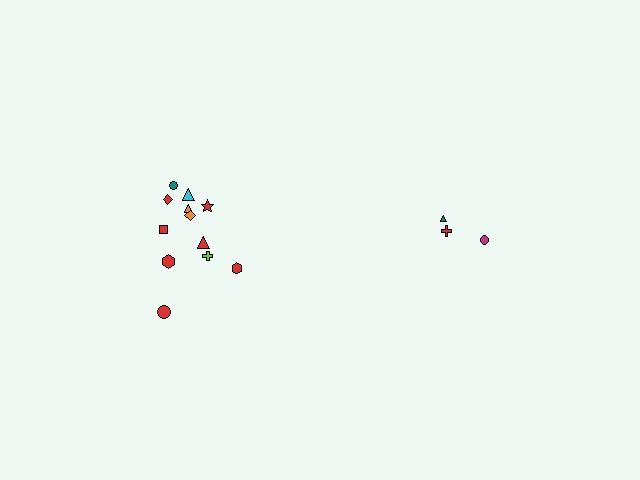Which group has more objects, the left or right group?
The left group.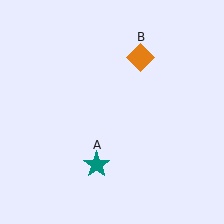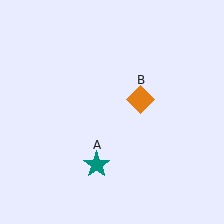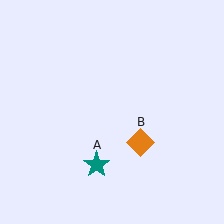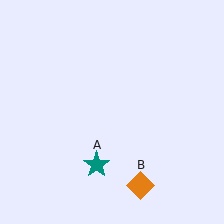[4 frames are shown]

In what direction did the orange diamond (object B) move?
The orange diamond (object B) moved down.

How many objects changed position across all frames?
1 object changed position: orange diamond (object B).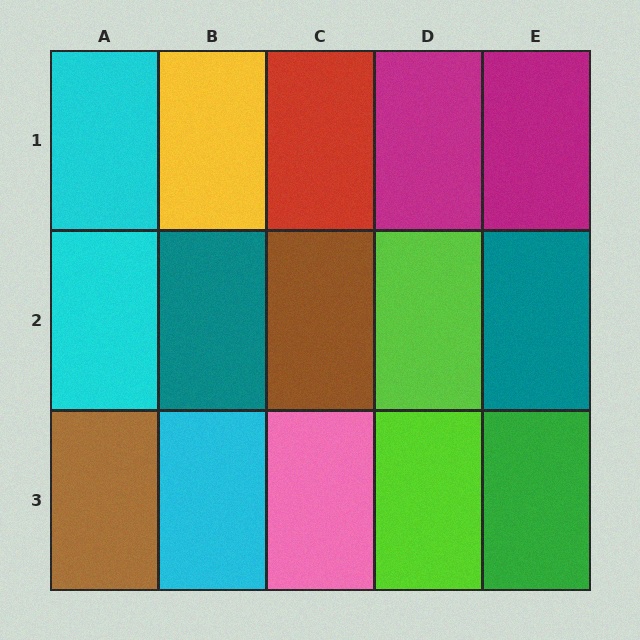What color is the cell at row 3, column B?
Cyan.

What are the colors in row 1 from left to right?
Cyan, yellow, red, magenta, magenta.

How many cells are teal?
2 cells are teal.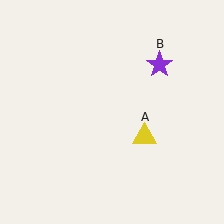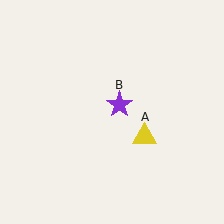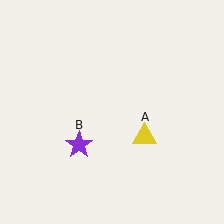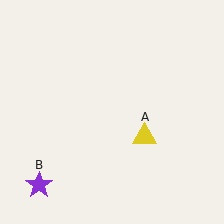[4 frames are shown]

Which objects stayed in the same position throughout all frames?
Yellow triangle (object A) remained stationary.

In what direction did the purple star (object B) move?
The purple star (object B) moved down and to the left.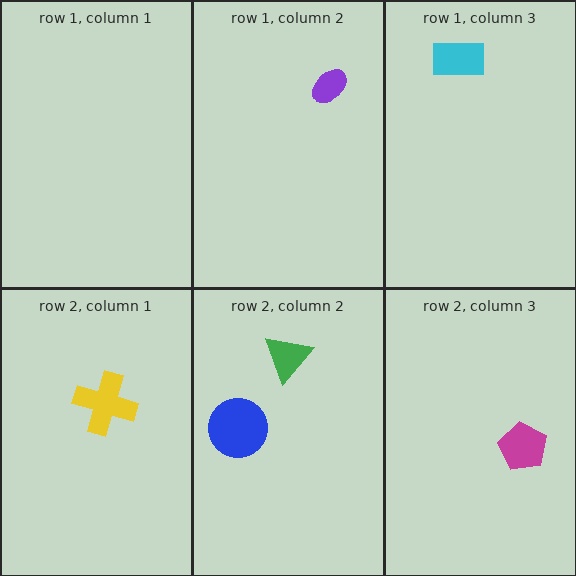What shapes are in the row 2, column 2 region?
The green triangle, the blue circle.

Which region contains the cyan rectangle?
The row 1, column 3 region.